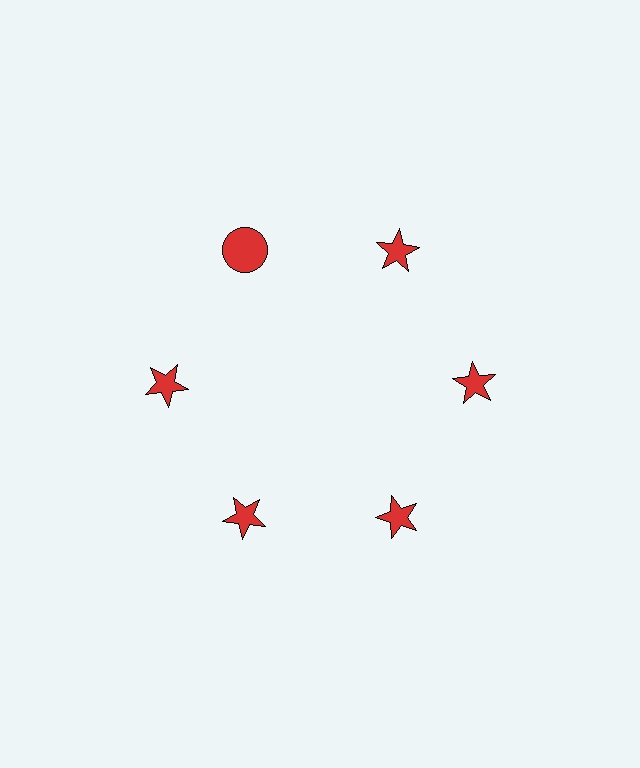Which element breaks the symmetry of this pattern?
The red circle at roughly the 11 o'clock position breaks the symmetry. All other shapes are red stars.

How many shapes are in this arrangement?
There are 6 shapes arranged in a ring pattern.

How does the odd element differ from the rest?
It has a different shape: circle instead of star.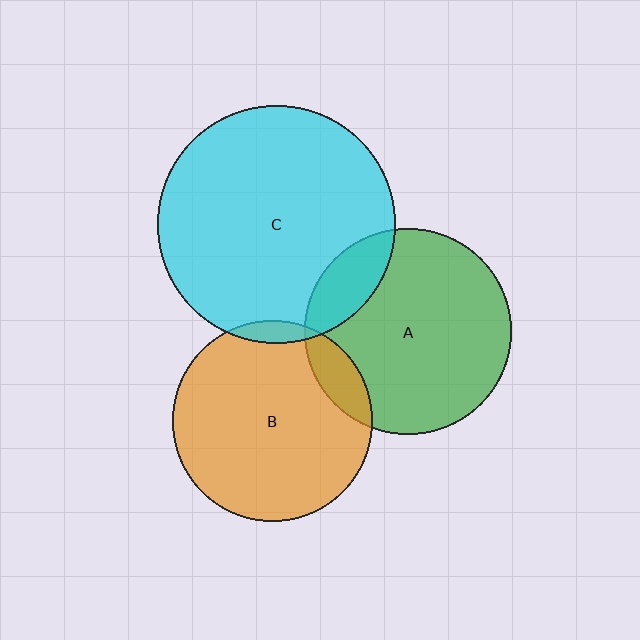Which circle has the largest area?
Circle C (cyan).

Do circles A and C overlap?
Yes.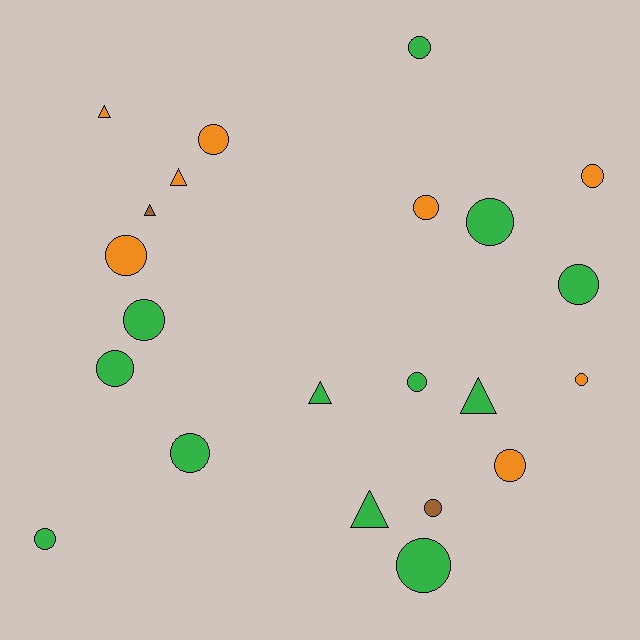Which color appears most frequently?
Green, with 12 objects.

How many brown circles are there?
There is 1 brown circle.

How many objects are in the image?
There are 22 objects.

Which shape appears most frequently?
Circle, with 16 objects.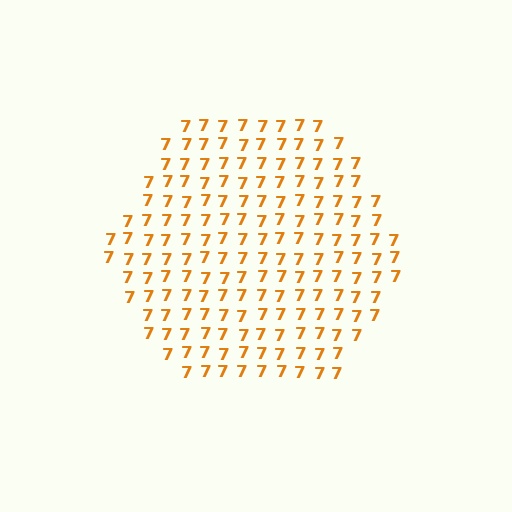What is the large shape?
The large shape is a hexagon.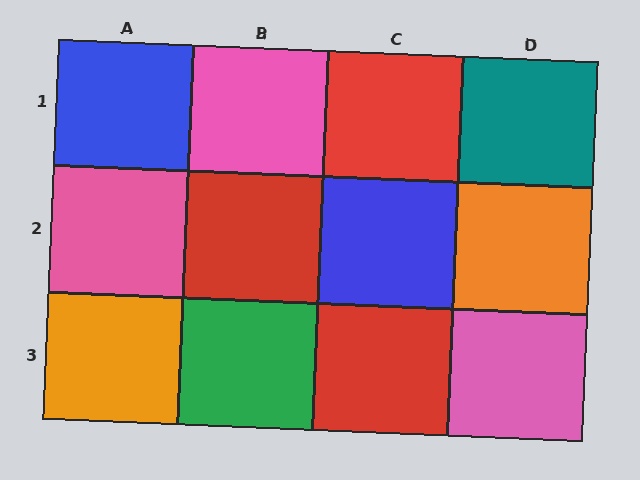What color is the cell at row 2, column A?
Pink.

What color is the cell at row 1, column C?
Red.